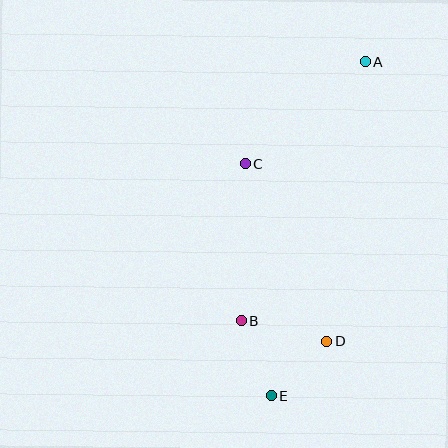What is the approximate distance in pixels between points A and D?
The distance between A and D is approximately 283 pixels.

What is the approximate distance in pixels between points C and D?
The distance between C and D is approximately 195 pixels.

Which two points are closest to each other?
Points D and E are closest to each other.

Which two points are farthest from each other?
Points A and E are farthest from each other.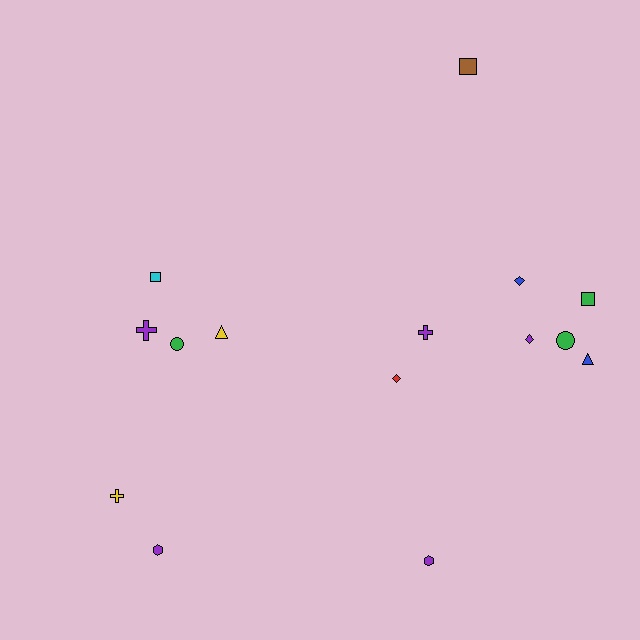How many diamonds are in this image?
There are 3 diamonds.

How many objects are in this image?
There are 15 objects.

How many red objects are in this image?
There is 1 red object.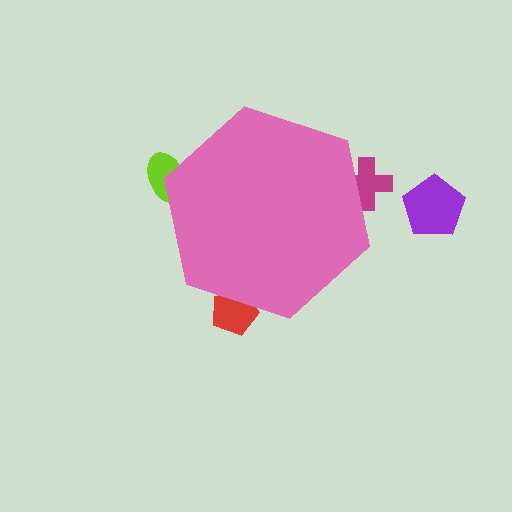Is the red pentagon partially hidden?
Yes, the red pentagon is partially hidden behind the pink hexagon.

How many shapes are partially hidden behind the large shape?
3 shapes are partially hidden.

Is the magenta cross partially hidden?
Yes, the magenta cross is partially hidden behind the pink hexagon.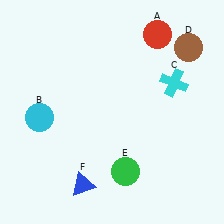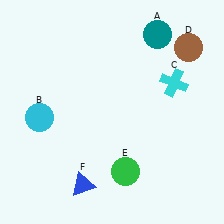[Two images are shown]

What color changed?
The circle (A) changed from red in Image 1 to teal in Image 2.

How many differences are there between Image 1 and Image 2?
There is 1 difference between the two images.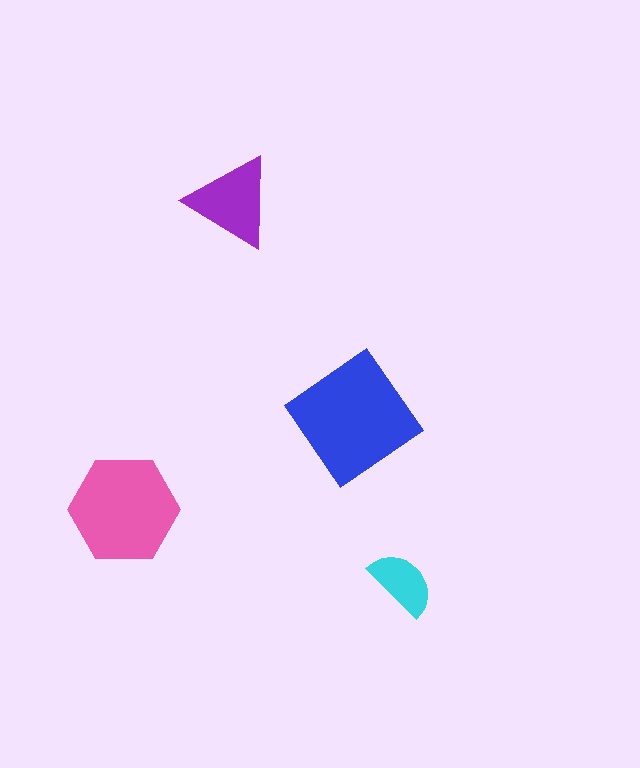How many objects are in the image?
There are 4 objects in the image.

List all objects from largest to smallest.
The blue diamond, the pink hexagon, the purple triangle, the cyan semicircle.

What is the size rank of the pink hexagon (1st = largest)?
2nd.